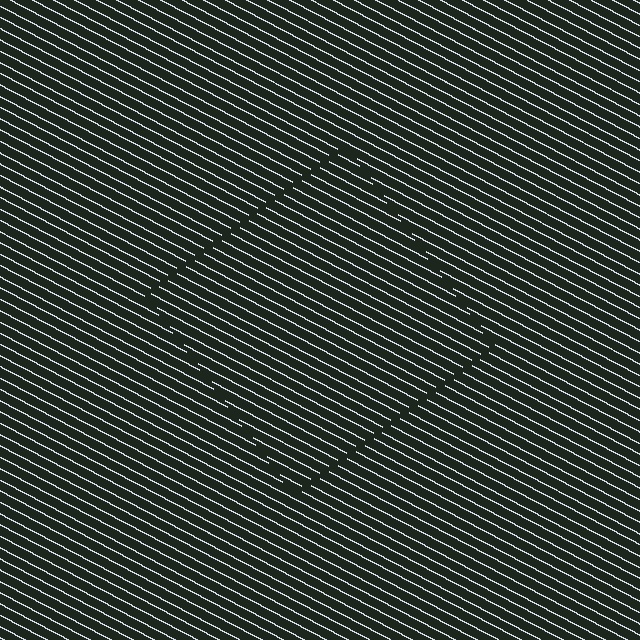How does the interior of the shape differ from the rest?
The interior of the shape contains the same grating, shifted by half a period — the contour is defined by the phase discontinuity where line-ends from the inner and outer gratings abut.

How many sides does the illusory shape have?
4 sides — the line-ends trace a square.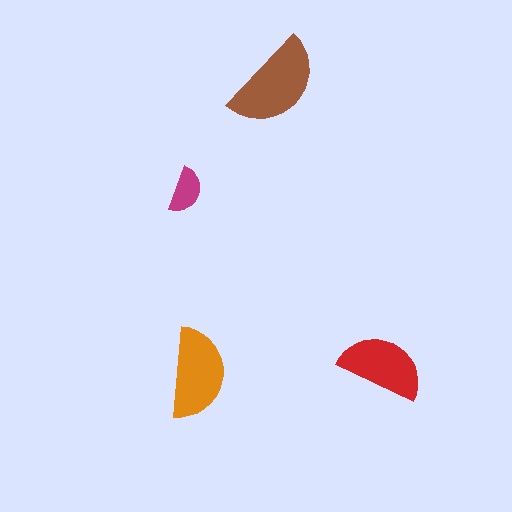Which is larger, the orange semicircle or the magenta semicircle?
The orange one.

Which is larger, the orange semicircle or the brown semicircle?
The brown one.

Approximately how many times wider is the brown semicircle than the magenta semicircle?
About 2 times wider.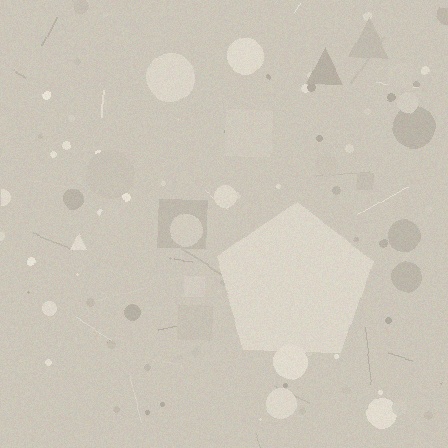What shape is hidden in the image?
A pentagon is hidden in the image.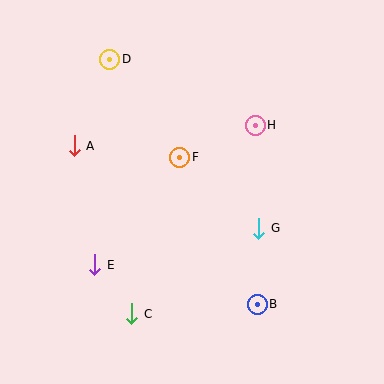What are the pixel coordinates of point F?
Point F is at (180, 157).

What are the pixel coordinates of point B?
Point B is at (257, 304).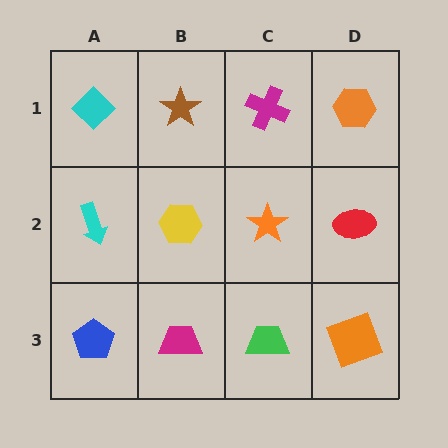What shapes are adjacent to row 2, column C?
A magenta cross (row 1, column C), a green trapezoid (row 3, column C), a yellow hexagon (row 2, column B), a red ellipse (row 2, column D).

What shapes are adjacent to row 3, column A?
A cyan arrow (row 2, column A), a magenta trapezoid (row 3, column B).